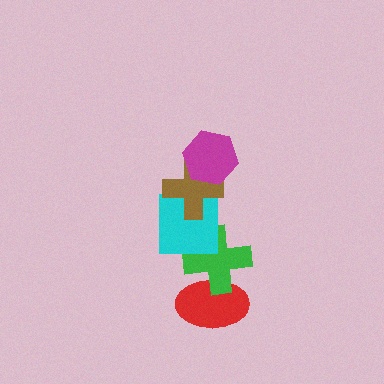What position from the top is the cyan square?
The cyan square is 3rd from the top.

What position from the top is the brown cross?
The brown cross is 2nd from the top.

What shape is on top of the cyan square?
The brown cross is on top of the cyan square.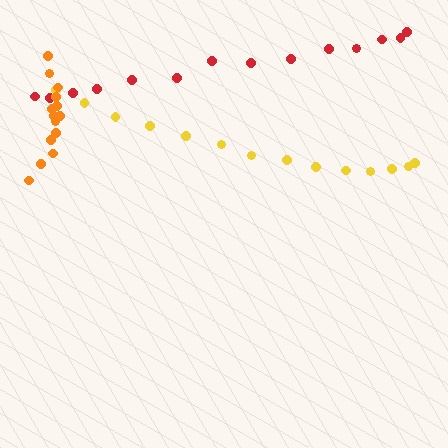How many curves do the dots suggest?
There are 3 distinct paths.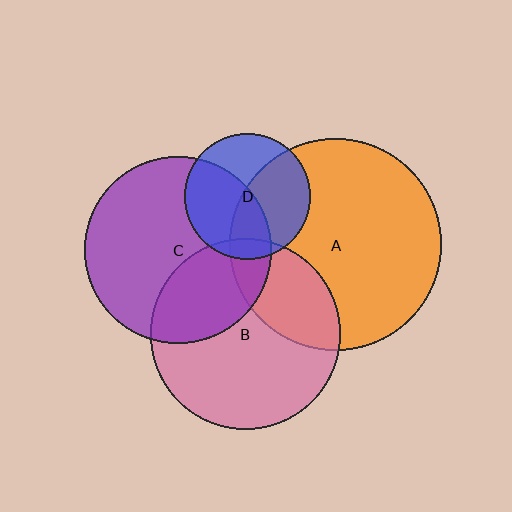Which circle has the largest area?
Circle A (orange).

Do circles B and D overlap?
Yes.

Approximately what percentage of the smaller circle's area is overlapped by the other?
Approximately 10%.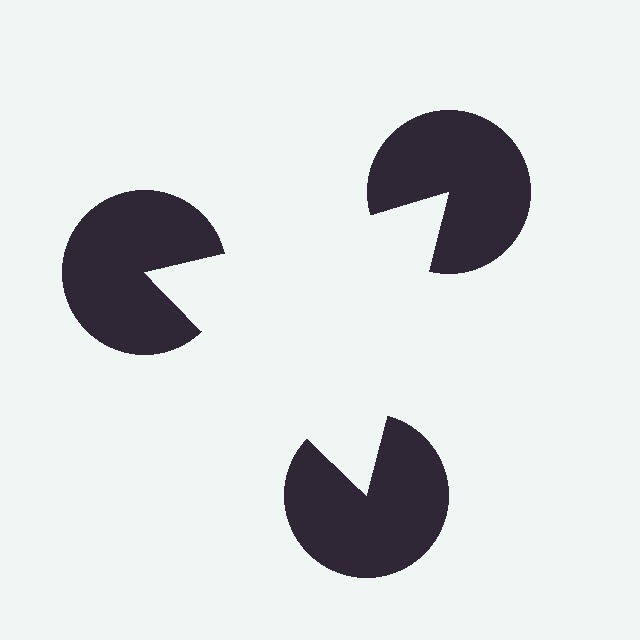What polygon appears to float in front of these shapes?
An illusory triangle — its edges are inferred from the aligned wedge cuts in the pac-man discs, not physically drawn.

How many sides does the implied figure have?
3 sides.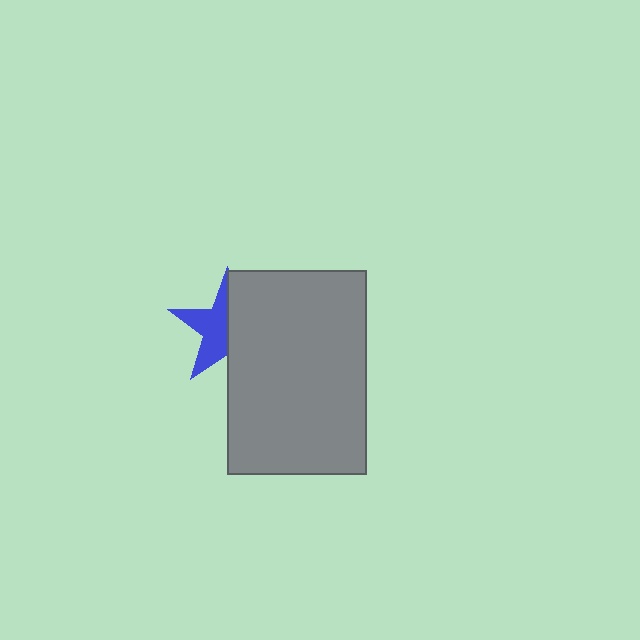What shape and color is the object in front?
The object in front is a gray rectangle.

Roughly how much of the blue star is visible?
About half of it is visible (roughly 51%).